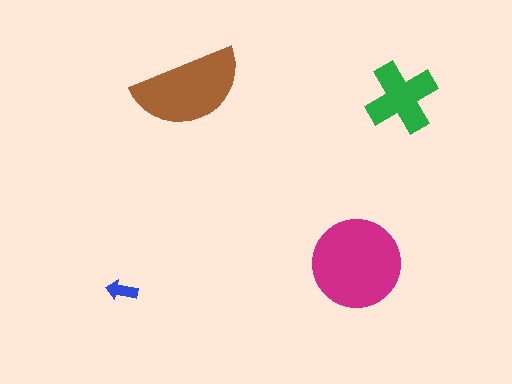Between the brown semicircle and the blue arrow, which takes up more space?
The brown semicircle.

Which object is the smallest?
The blue arrow.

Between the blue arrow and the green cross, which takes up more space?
The green cross.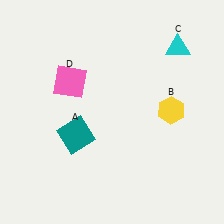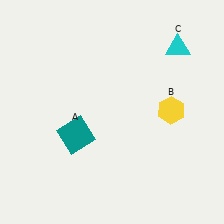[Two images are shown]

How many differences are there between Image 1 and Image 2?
There is 1 difference between the two images.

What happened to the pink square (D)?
The pink square (D) was removed in Image 2. It was in the top-left area of Image 1.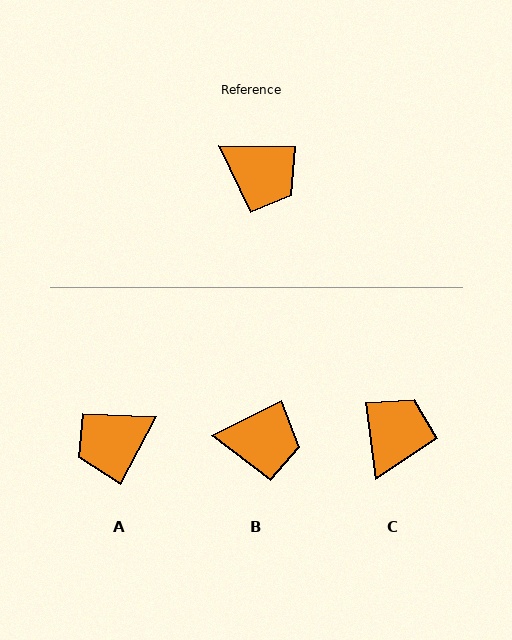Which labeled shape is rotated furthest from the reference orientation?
A, about 118 degrees away.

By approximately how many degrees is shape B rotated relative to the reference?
Approximately 27 degrees counter-clockwise.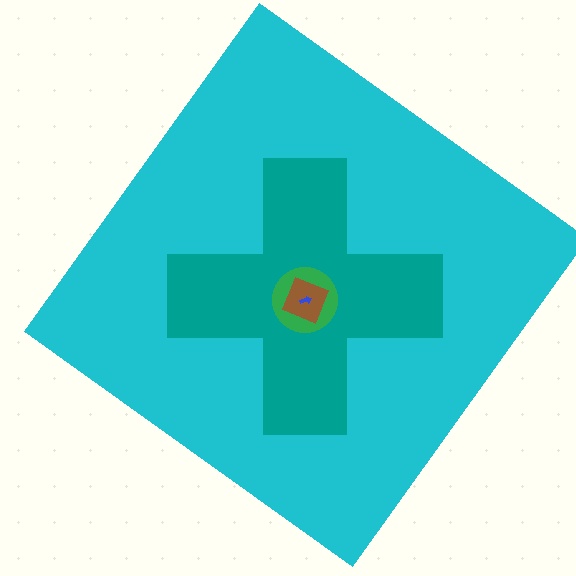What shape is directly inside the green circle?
The brown diamond.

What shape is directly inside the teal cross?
The green circle.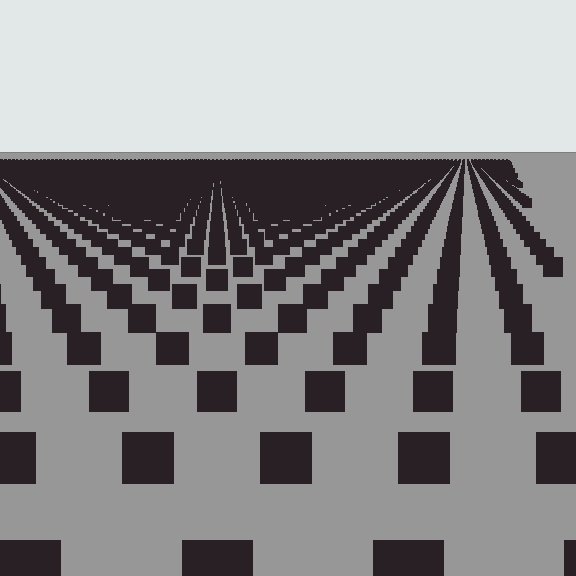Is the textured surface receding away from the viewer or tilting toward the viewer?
The surface is receding away from the viewer. Texture elements get smaller and denser toward the top.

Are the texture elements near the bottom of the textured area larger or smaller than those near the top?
Larger. Near the bottom, elements are closer to the viewer and appear at a bigger on-screen size.